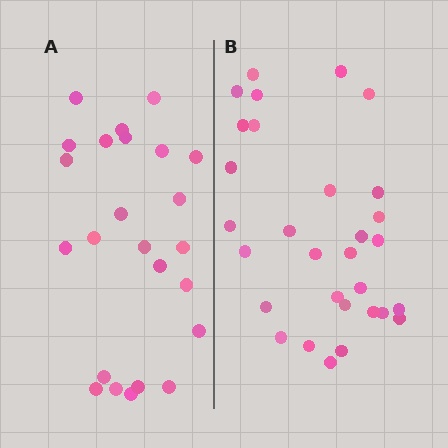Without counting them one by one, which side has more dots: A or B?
Region B (the right region) has more dots.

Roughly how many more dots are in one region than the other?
Region B has about 6 more dots than region A.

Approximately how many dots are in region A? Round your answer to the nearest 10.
About 20 dots. (The exact count is 24, which rounds to 20.)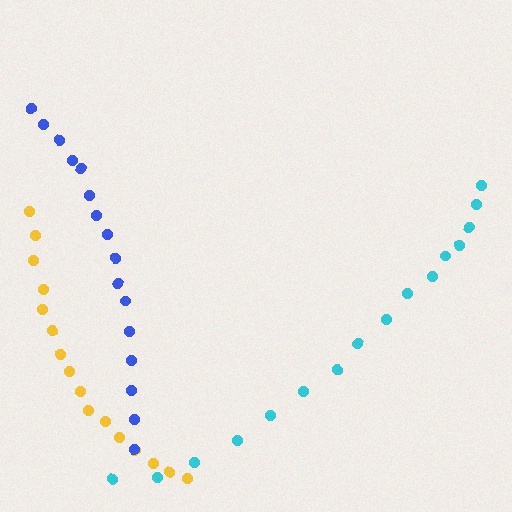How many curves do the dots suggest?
There are 3 distinct paths.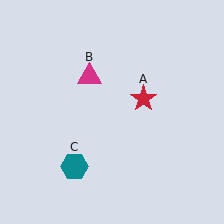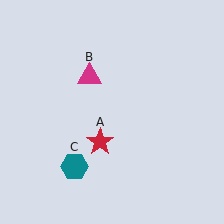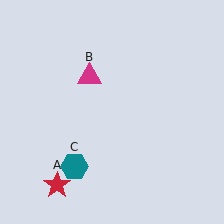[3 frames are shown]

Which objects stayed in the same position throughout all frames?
Magenta triangle (object B) and teal hexagon (object C) remained stationary.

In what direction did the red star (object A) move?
The red star (object A) moved down and to the left.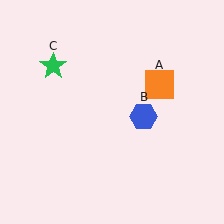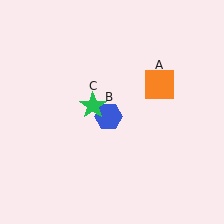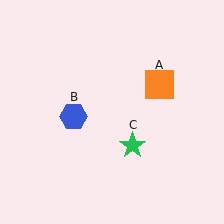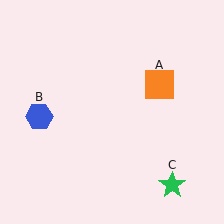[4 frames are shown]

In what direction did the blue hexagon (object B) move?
The blue hexagon (object B) moved left.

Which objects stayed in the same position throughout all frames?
Orange square (object A) remained stationary.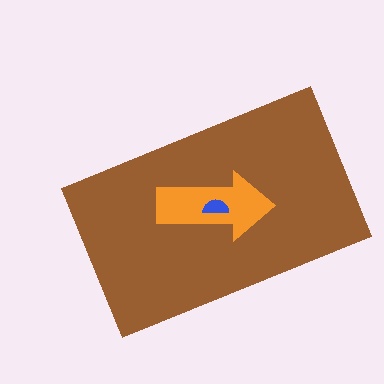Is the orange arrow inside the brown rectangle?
Yes.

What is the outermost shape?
The brown rectangle.